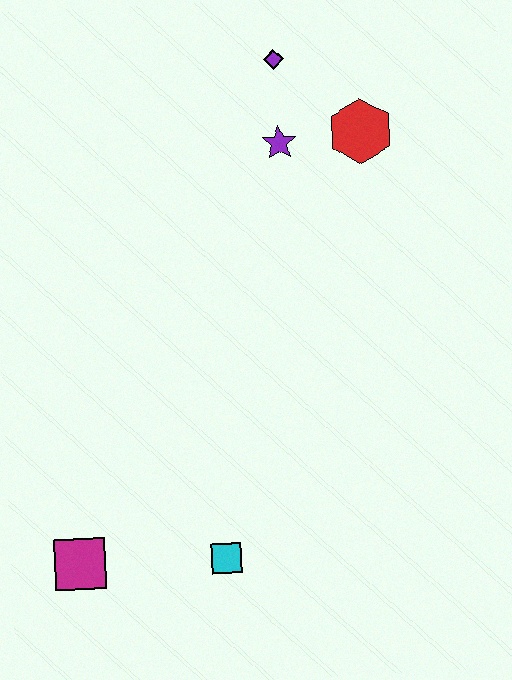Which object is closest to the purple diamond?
The purple star is closest to the purple diamond.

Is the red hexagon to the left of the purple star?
No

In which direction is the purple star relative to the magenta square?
The purple star is above the magenta square.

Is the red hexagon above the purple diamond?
No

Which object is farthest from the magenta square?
The purple diamond is farthest from the magenta square.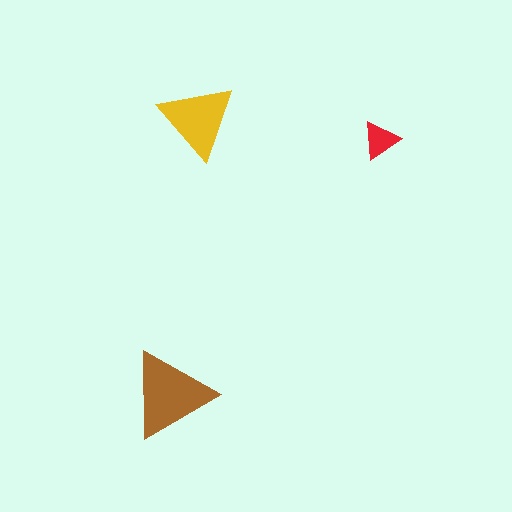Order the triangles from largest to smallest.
the brown one, the yellow one, the red one.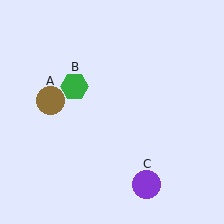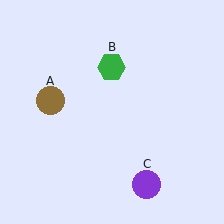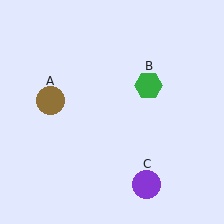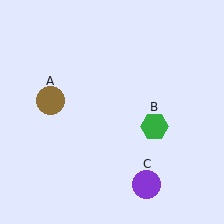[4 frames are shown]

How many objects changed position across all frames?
1 object changed position: green hexagon (object B).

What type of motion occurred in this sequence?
The green hexagon (object B) rotated clockwise around the center of the scene.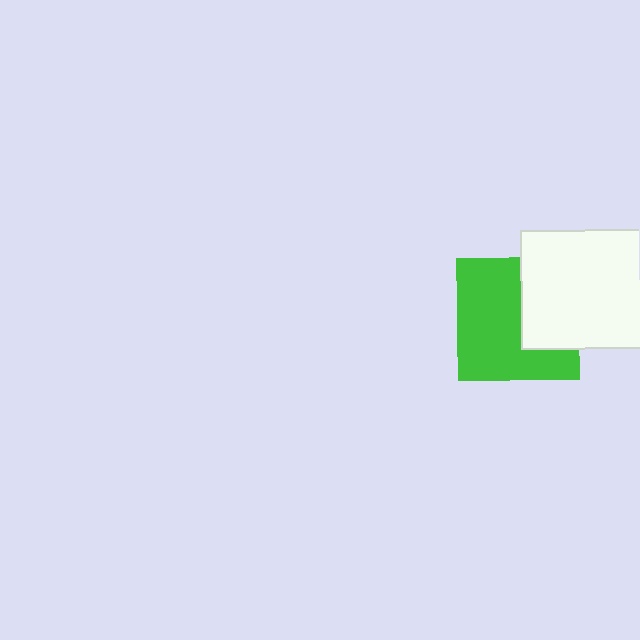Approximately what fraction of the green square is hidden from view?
Roughly 36% of the green square is hidden behind the white rectangle.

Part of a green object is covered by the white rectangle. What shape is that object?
It is a square.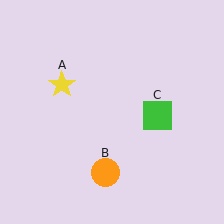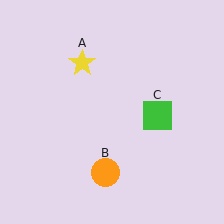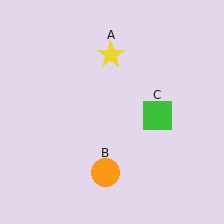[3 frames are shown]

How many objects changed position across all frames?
1 object changed position: yellow star (object A).